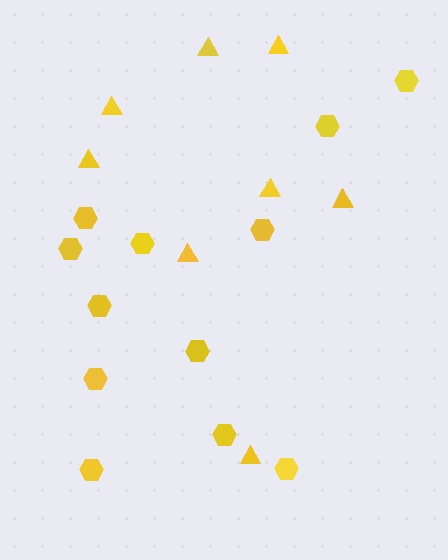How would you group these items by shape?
There are 2 groups: one group of hexagons (12) and one group of triangles (8).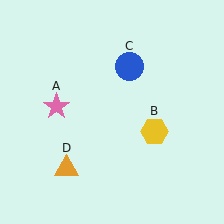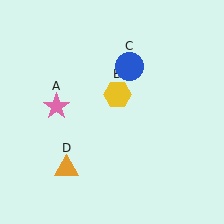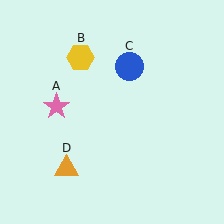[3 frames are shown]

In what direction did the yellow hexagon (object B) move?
The yellow hexagon (object B) moved up and to the left.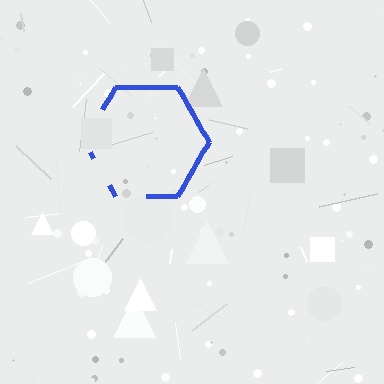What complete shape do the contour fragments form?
The contour fragments form a hexagon.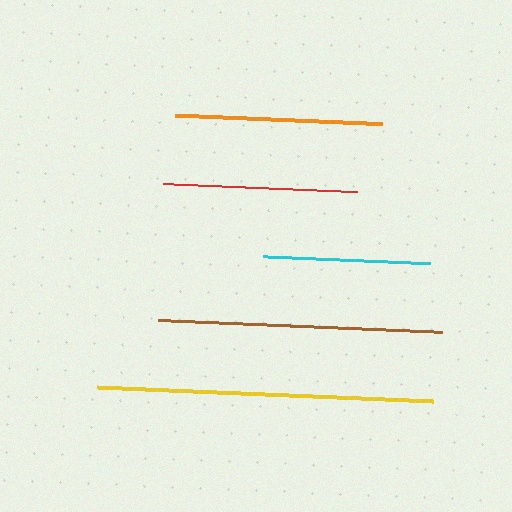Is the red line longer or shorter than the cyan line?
The red line is longer than the cyan line.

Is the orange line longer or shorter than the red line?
The orange line is longer than the red line.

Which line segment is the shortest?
The cyan line is the shortest at approximately 167 pixels.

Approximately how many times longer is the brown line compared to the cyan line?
The brown line is approximately 1.7 times the length of the cyan line.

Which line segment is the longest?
The yellow line is the longest at approximately 336 pixels.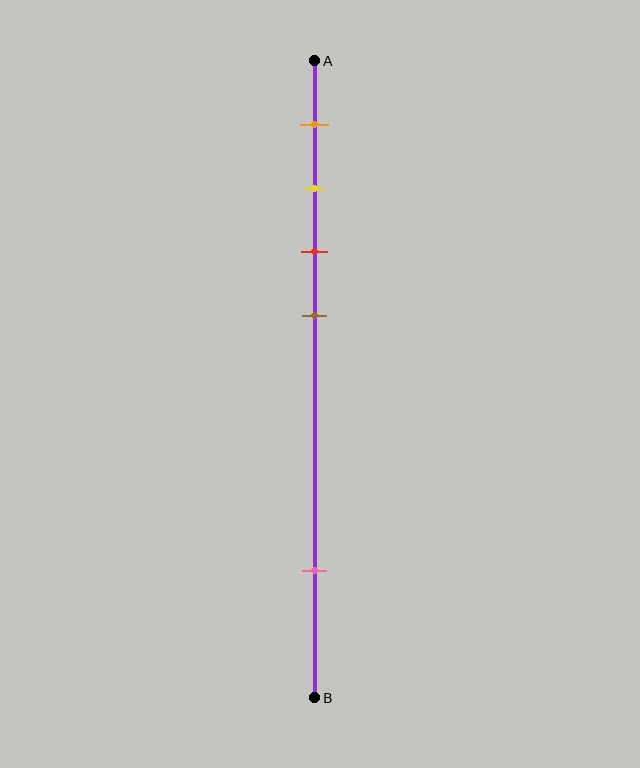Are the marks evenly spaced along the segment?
No, the marks are not evenly spaced.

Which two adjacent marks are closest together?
The yellow and red marks are the closest adjacent pair.